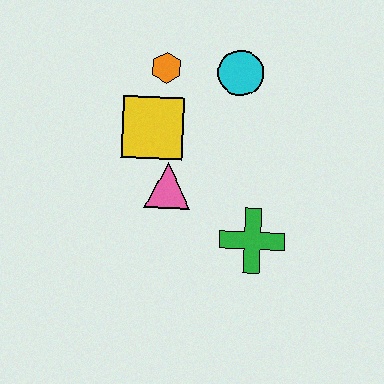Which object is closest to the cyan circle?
The orange hexagon is closest to the cyan circle.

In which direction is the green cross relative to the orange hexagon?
The green cross is below the orange hexagon.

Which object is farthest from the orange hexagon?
The green cross is farthest from the orange hexagon.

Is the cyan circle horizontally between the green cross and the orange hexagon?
Yes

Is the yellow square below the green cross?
No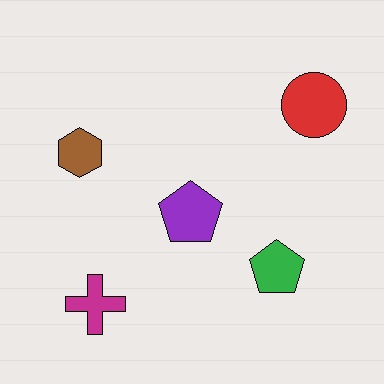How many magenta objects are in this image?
There is 1 magenta object.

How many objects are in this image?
There are 5 objects.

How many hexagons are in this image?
There is 1 hexagon.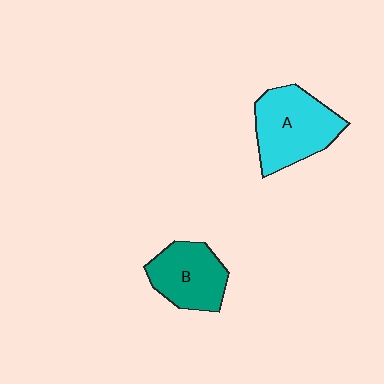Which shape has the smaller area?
Shape B (teal).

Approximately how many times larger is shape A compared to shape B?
Approximately 1.3 times.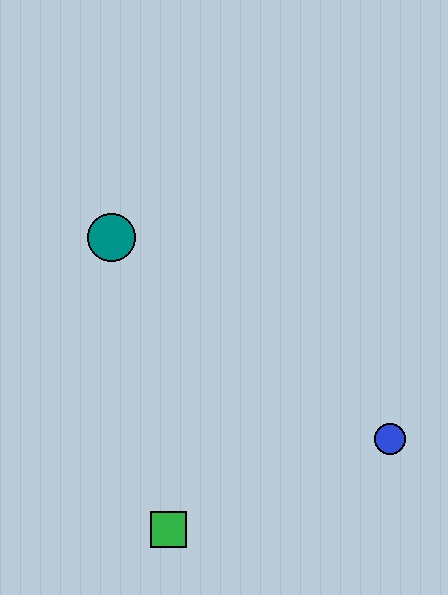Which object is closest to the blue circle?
The green square is closest to the blue circle.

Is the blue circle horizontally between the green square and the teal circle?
No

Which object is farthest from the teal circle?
The blue circle is farthest from the teal circle.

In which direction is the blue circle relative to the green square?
The blue circle is to the right of the green square.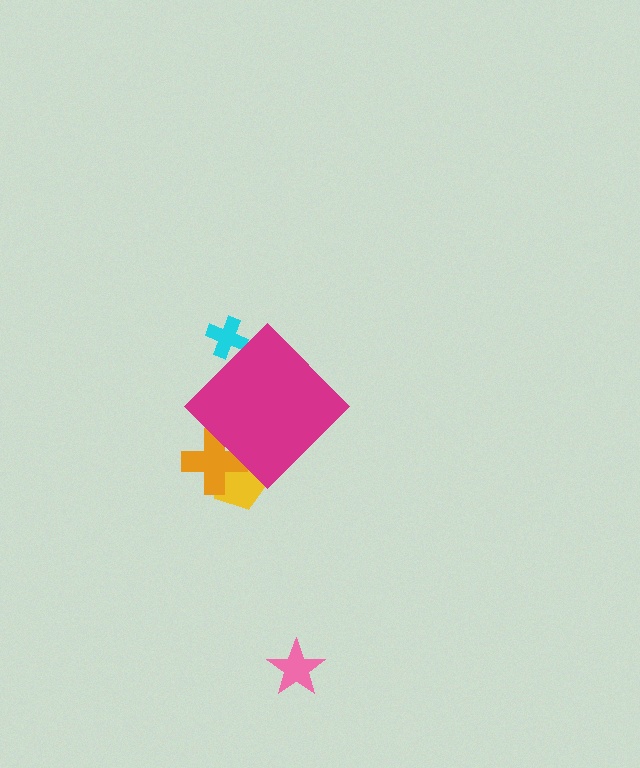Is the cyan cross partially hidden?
Yes, the cyan cross is partially hidden behind the magenta diamond.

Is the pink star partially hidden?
No, the pink star is fully visible.